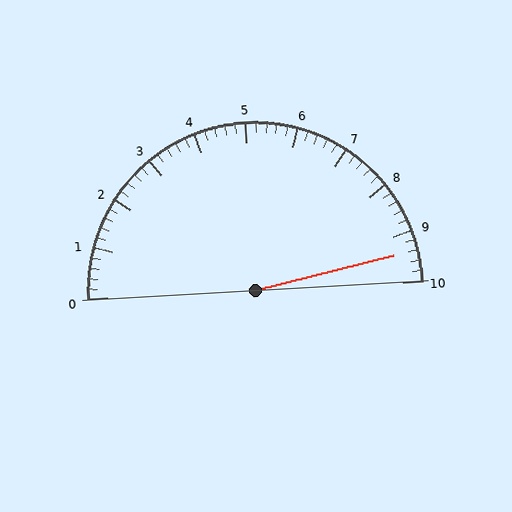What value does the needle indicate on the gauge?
The needle indicates approximately 9.4.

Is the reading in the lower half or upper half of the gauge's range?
The reading is in the upper half of the range (0 to 10).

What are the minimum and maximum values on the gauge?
The gauge ranges from 0 to 10.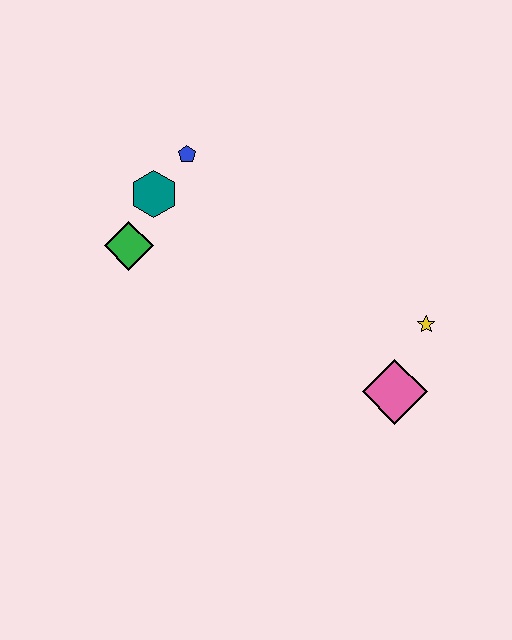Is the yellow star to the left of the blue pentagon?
No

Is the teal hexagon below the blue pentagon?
Yes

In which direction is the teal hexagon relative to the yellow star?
The teal hexagon is to the left of the yellow star.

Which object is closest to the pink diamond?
The yellow star is closest to the pink diamond.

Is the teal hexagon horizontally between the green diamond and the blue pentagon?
Yes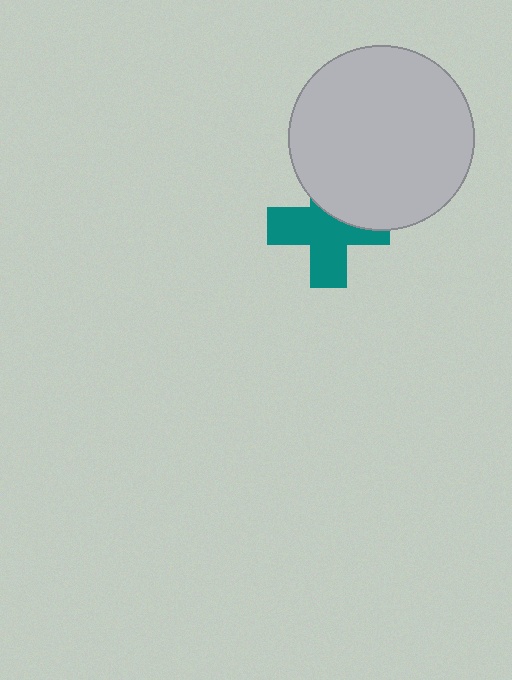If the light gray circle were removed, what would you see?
You would see the complete teal cross.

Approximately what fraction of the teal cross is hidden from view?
Roughly 36% of the teal cross is hidden behind the light gray circle.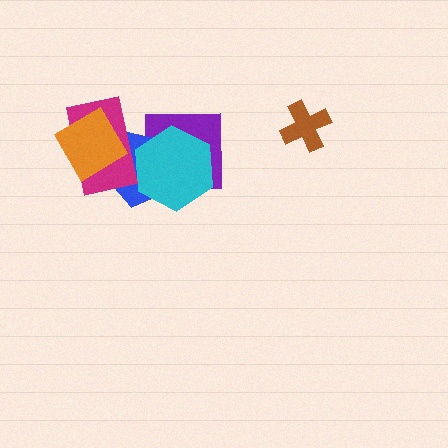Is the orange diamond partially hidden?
No, no other shape covers it.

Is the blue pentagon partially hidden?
Yes, it is partially covered by another shape.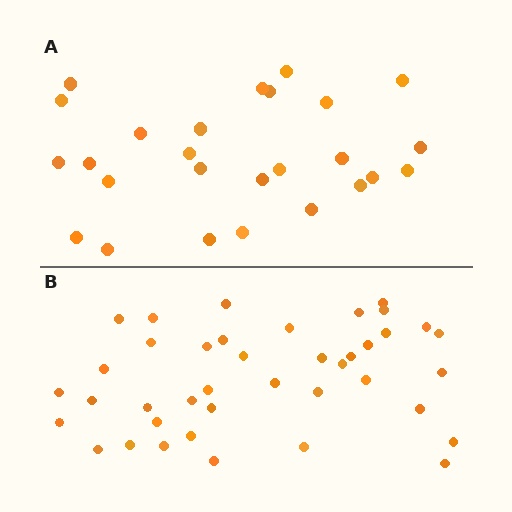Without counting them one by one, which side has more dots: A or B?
Region B (the bottom region) has more dots.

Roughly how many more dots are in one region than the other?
Region B has approximately 15 more dots than region A.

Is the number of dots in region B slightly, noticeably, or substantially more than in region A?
Region B has substantially more. The ratio is roughly 1.5 to 1.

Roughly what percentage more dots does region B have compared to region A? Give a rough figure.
About 55% more.